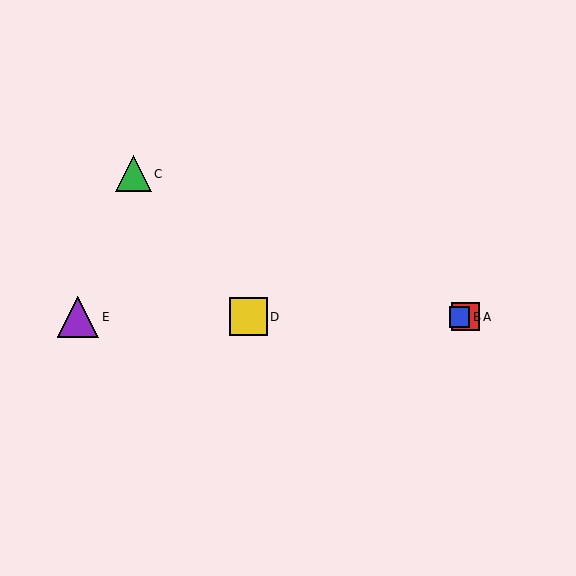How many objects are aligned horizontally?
4 objects (A, B, D, E) are aligned horizontally.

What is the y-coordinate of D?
Object D is at y≈317.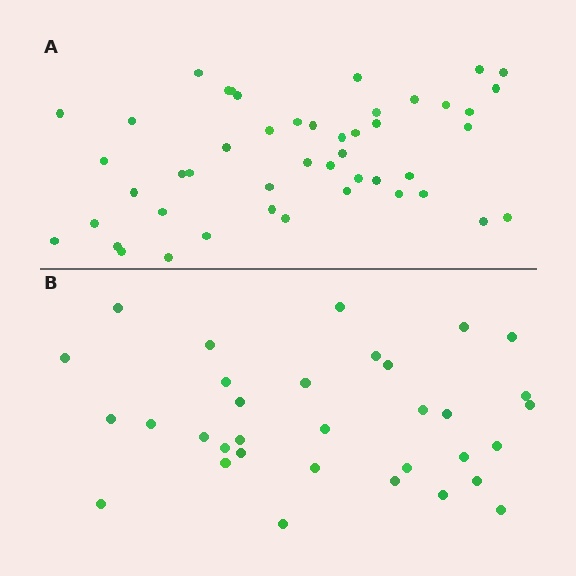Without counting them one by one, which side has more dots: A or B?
Region A (the top region) has more dots.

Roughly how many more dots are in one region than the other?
Region A has approximately 15 more dots than region B.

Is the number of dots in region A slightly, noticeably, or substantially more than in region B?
Region A has noticeably more, but not dramatically so. The ratio is roughly 1.4 to 1.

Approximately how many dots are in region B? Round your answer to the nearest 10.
About 30 dots. (The exact count is 33, which rounds to 30.)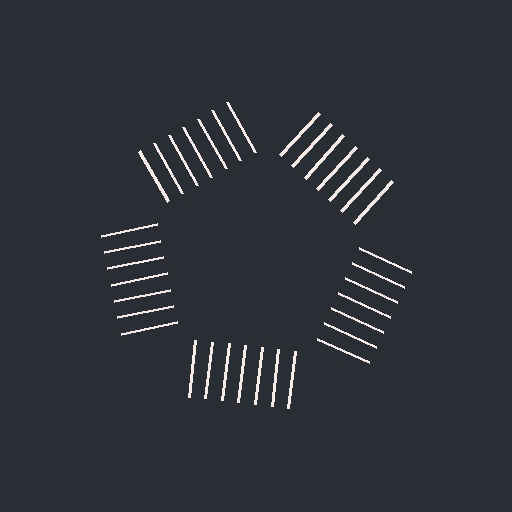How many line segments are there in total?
35 — 7 along each of the 5 edges.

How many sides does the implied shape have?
5 sides — the line-ends trace a pentagon.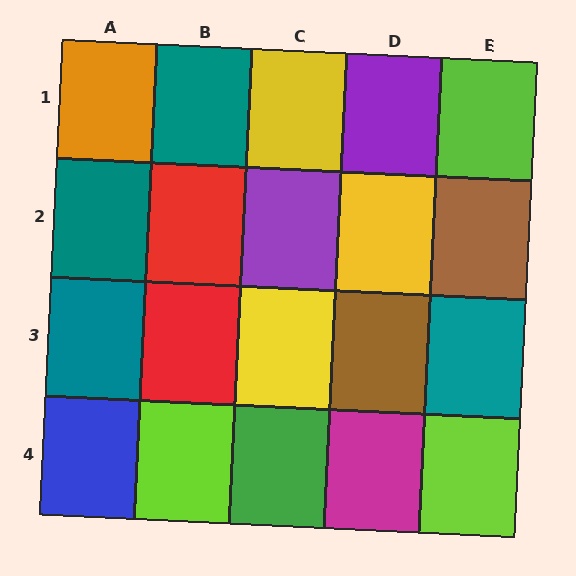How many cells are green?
1 cell is green.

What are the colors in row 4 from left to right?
Blue, lime, green, magenta, lime.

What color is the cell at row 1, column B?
Teal.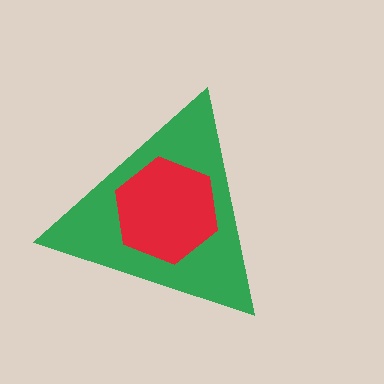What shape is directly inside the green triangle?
The red hexagon.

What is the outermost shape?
The green triangle.